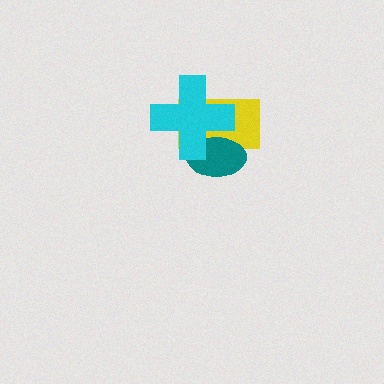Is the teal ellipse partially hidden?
Yes, it is partially covered by another shape.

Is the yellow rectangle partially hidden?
Yes, it is partially covered by another shape.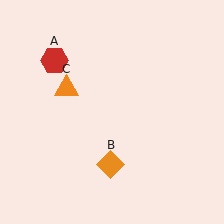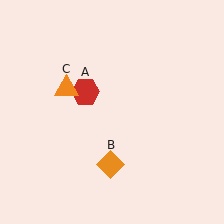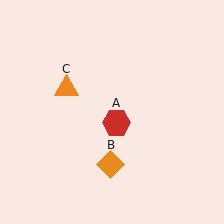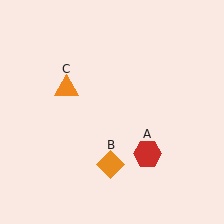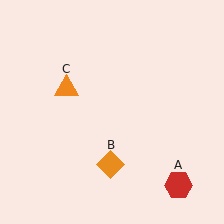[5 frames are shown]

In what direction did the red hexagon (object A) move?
The red hexagon (object A) moved down and to the right.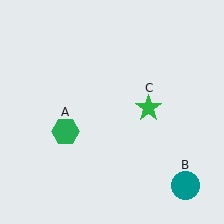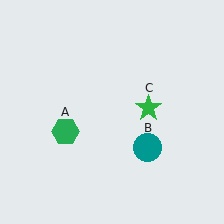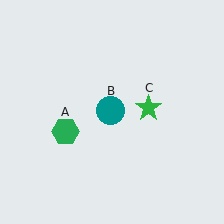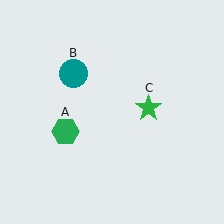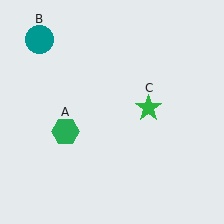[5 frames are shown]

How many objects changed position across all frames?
1 object changed position: teal circle (object B).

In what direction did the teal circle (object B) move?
The teal circle (object B) moved up and to the left.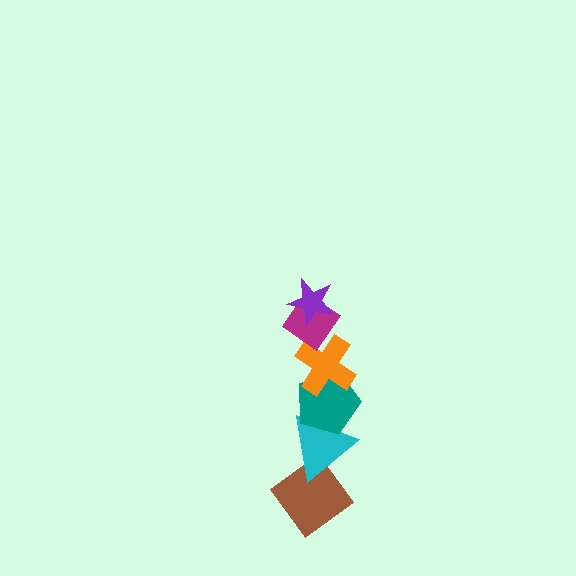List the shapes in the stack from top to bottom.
From top to bottom: the purple star, the magenta diamond, the orange cross, the teal pentagon, the cyan triangle, the brown diamond.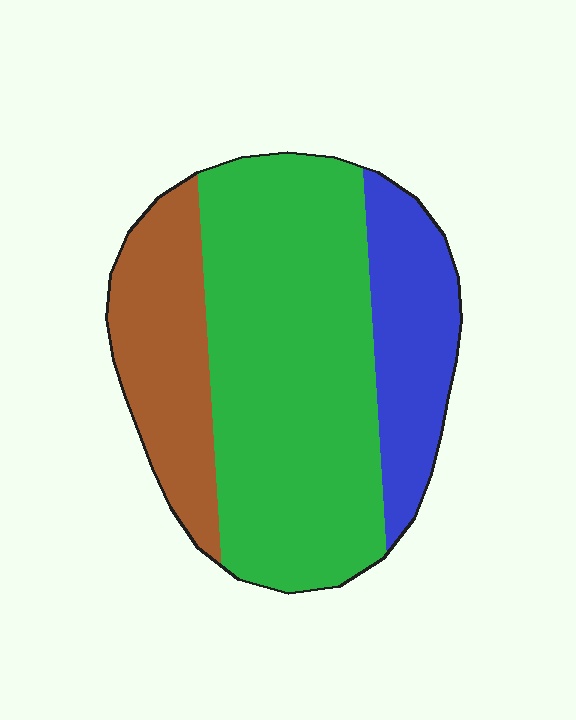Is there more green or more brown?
Green.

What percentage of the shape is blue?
Blue takes up less than a quarter of the shape.